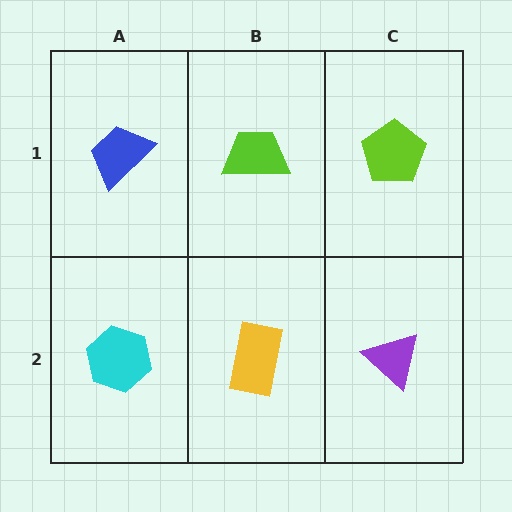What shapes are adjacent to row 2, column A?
A blue trapezoid (row 1, column A), a yellow rectangle (row 2, column B).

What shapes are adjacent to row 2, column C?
A lime pentagon (row 1, column C), a yellow rectangle (row 2, column B).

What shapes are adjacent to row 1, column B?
A yellow rectangle (row 2, column B), a blue trapezoid (row 1, column A), a lime pentagon (row 1, column C).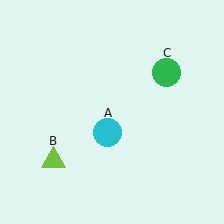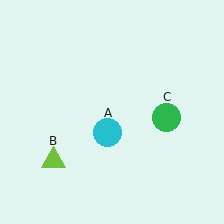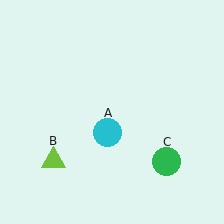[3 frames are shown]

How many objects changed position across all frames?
1 object changed position: green circle (object C).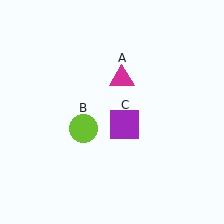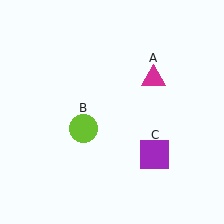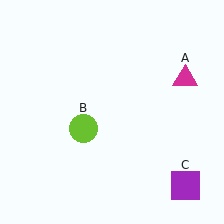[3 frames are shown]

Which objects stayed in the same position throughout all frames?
Lime circle (object B) remained stationary.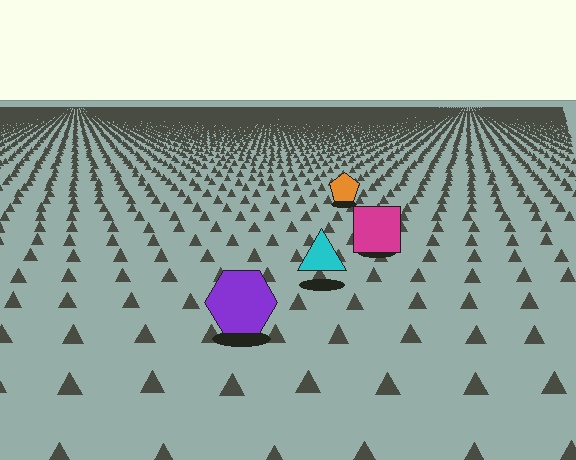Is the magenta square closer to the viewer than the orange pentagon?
Yes. The magenta square is closer — you can tell from the texture gradient: the ground texture is coarser near it.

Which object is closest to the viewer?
The purple hexagon is closest. The texture marks near it are larger and more spread out.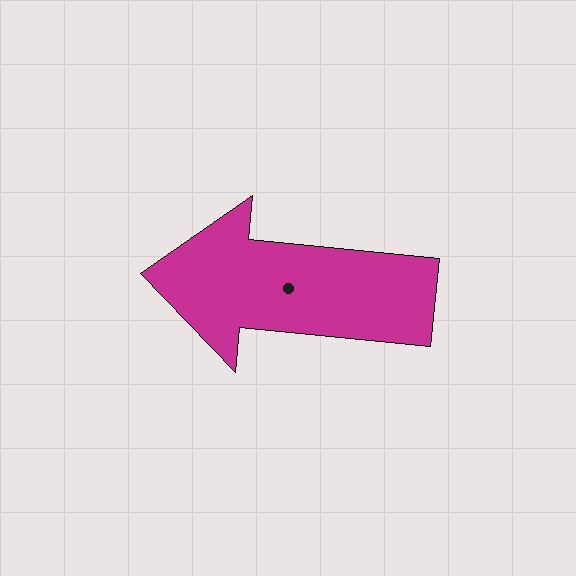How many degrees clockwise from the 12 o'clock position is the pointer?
Approximately 276 degrees.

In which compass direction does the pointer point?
West.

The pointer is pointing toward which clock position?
Roughly 9 o'clock.